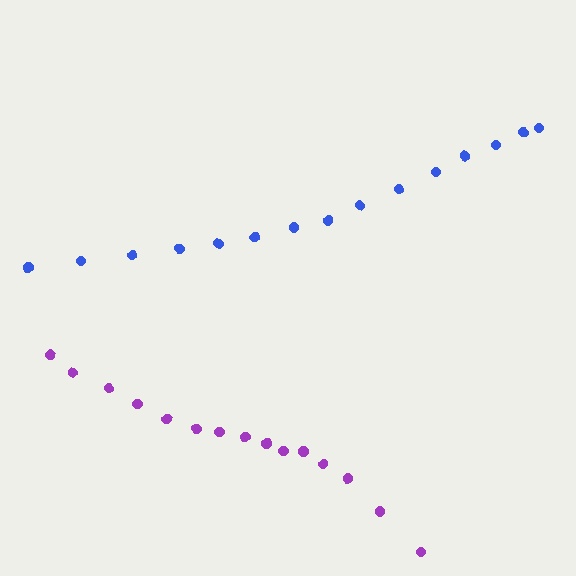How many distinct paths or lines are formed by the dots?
There are 2 distinct paths.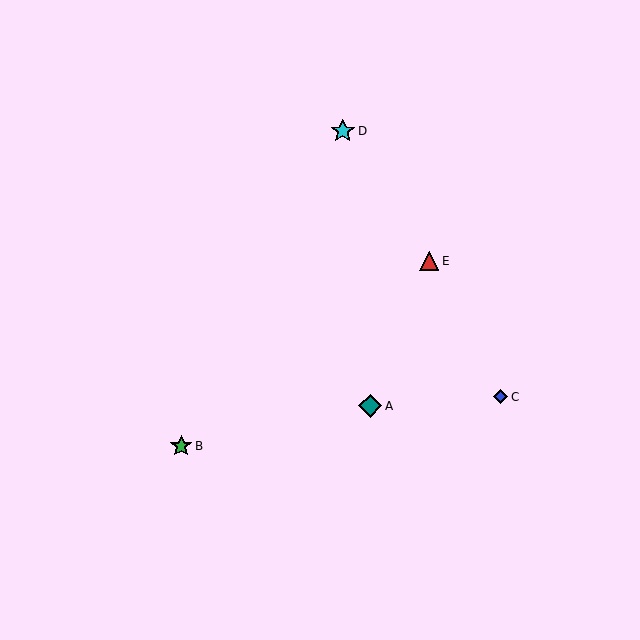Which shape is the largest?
The cyan star (labeled D) is the largest.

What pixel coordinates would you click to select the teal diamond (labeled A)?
Click at (370, 406) to select the teal diamond A.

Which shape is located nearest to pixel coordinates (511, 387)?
The blue diamond (labeled C) at (501, 397) is nearest to that location.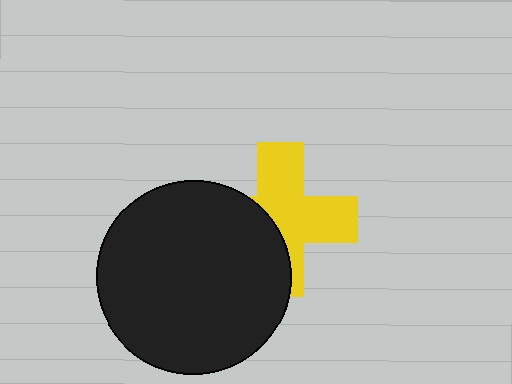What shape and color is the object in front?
The object in front is a black circle.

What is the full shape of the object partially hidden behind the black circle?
The partially hidden object is a yellow cross.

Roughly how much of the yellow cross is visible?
About half of it is visible (roughly 60%).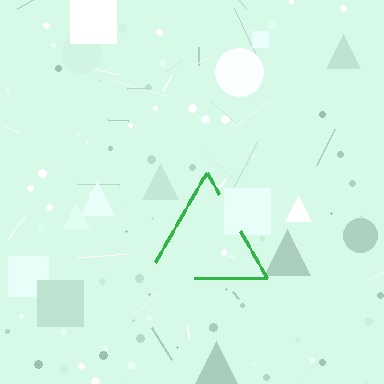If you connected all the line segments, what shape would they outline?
They would outline a triangle.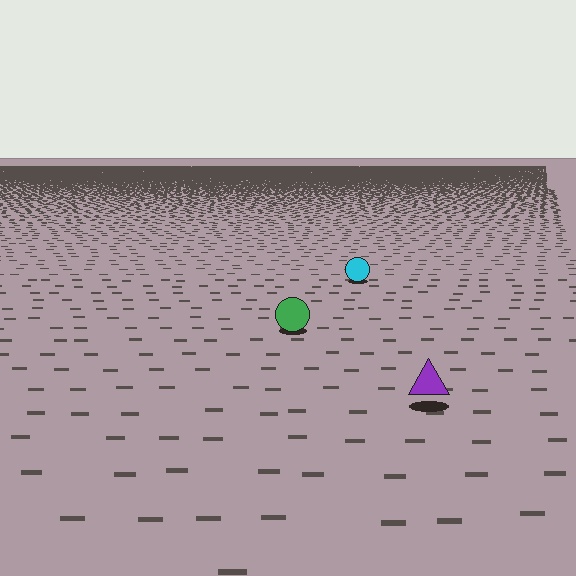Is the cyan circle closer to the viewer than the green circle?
No. The green circle is closer — you can tell from the texture gradient: the ground texture is coarser near it.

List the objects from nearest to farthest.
From nearest to farthest: the purple triangle, the green circle, the cyan circle.